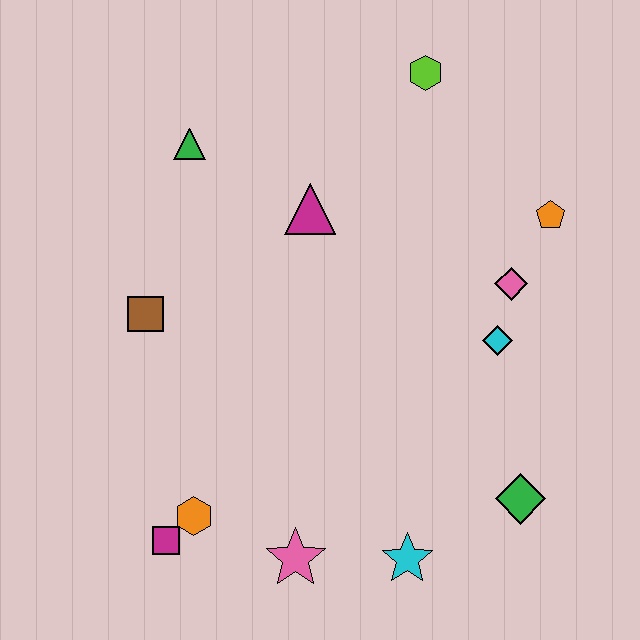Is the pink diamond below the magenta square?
No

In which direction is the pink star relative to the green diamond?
The pink star is to the left of the green diamond.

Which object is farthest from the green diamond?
The green triangle is farthest from the green diamond.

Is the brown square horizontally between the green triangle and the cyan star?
No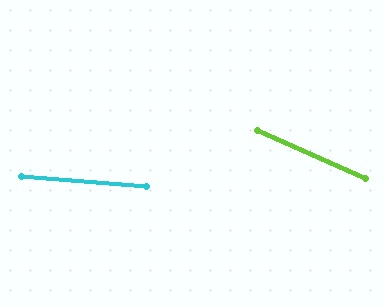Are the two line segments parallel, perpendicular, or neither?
Neither parallel nor perpendicular — they differ by about 20°.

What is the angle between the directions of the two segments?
Approximately 20 degrees.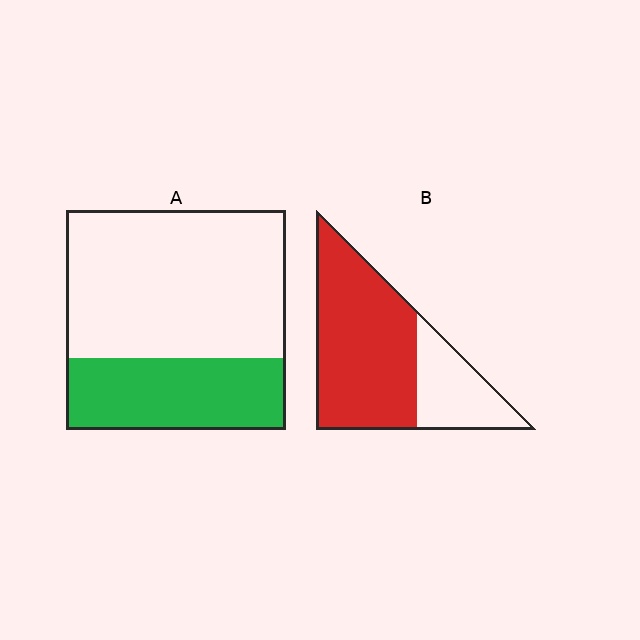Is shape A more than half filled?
No.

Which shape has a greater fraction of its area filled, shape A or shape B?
Shape B.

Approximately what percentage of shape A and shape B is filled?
A is approximately 35% and B is approximately 70%.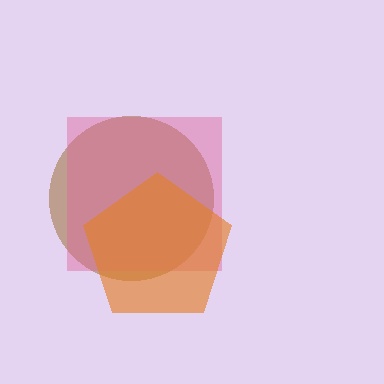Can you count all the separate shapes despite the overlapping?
Yes, there are 3 separate shapes.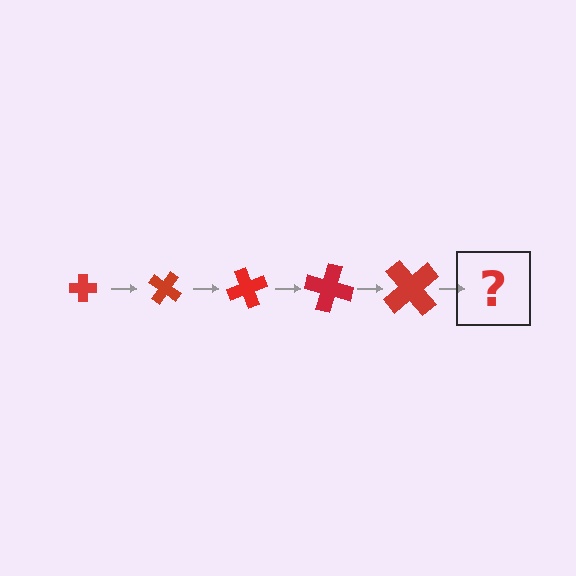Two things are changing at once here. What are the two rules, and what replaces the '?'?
The two rules are that the cross grows larger each step and it rotates 35 degrees each step. The '?' should be a cross, larger than the previous one and rotated 175 degrees from the start.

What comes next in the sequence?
The next element should be a cross, larger than the previous one and rotated 175 degrees from the start.